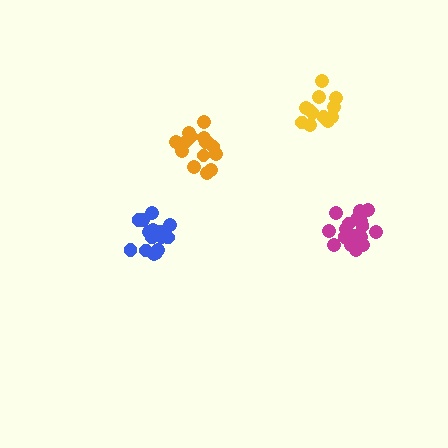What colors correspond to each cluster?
The clusters are colored: orange, blue, yellow, magenta.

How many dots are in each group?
Group 1: 15 dots, Group 2: 15 dots, Group 3: 12 dots, Group 4: 17 dots (59 total).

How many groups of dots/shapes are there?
There are 4 groups.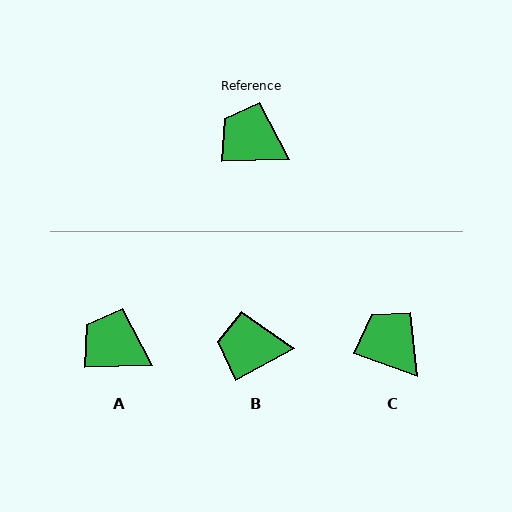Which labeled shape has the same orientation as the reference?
A.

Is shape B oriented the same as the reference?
No, it is off by about 27 degrees.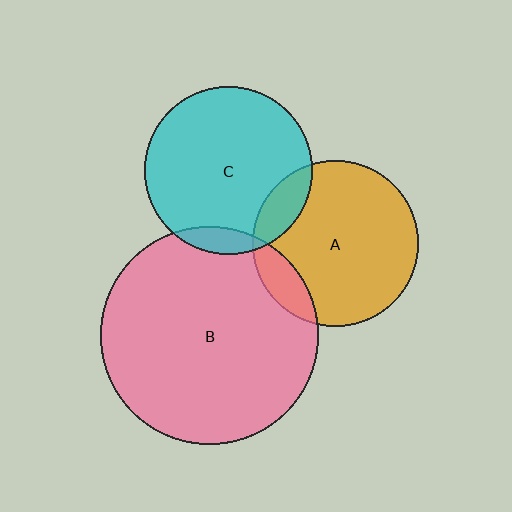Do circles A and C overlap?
Yes.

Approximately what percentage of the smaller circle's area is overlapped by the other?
Approximately 10%.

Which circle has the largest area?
Circle B (pink).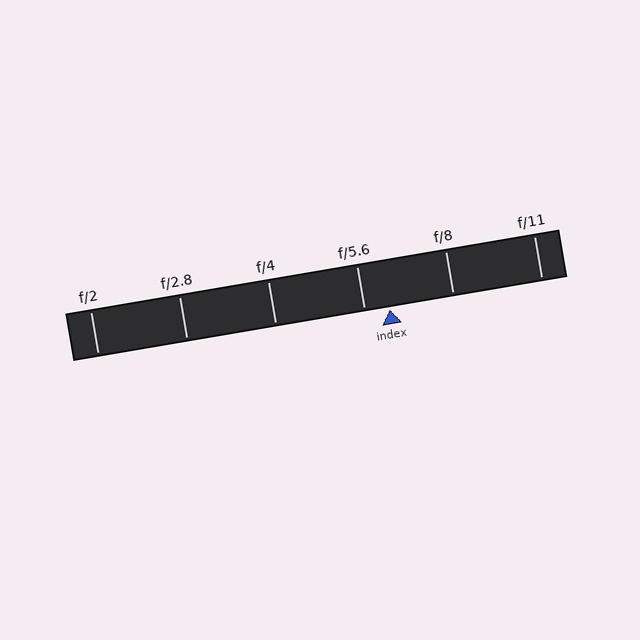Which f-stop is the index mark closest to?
The index mark is closest to f/5.6.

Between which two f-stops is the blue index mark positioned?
The index mark is between f/5.6 and f/8.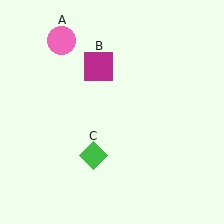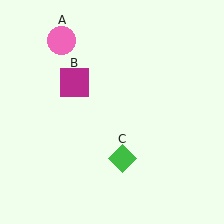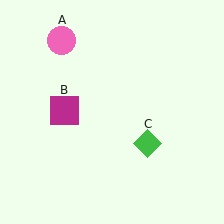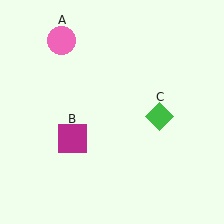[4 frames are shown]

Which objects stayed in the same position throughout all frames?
Pink circle (object A) remained stationary.